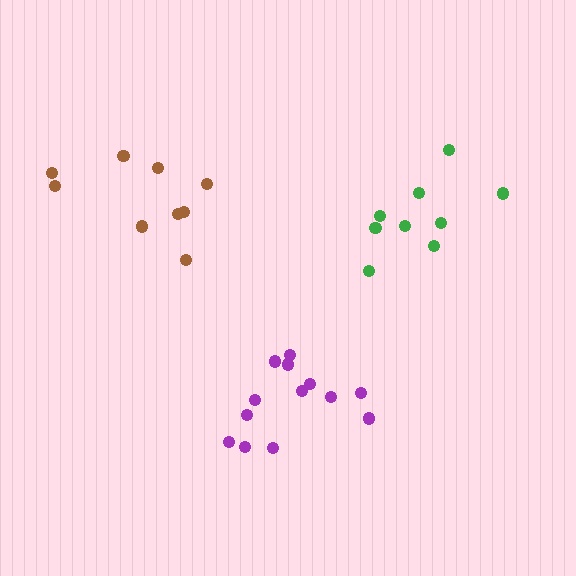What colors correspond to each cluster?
The clusters are colored: green, brown, purple.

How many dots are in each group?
Group 1: 9 dots, Group 2: 9 dots, Group 3: 13 dots (31 total).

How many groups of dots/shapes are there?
There are 3 groups.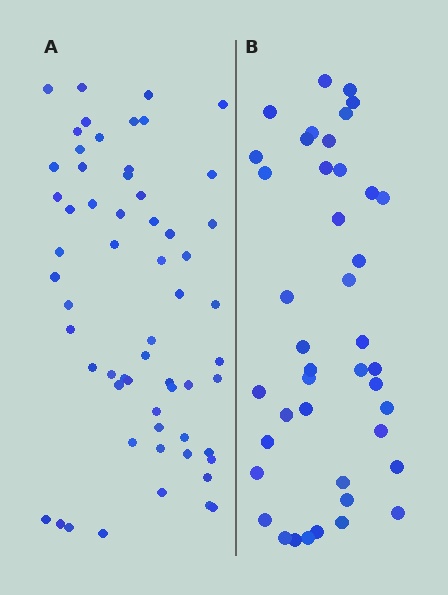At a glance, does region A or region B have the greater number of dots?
Region A (the left region) has more dots.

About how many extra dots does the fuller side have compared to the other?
Region A has approximately 20 more dots than region B.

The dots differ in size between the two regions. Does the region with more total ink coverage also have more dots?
No. Region B has more total ink coverage because its dots are larger, but region A actually contains more individual dots. Total area can be misleading — the number of items is what matters here.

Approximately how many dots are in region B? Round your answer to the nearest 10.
About 40 dots. (The exact count is 42, which rounds to 40.)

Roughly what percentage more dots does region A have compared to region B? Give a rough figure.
About 45% more.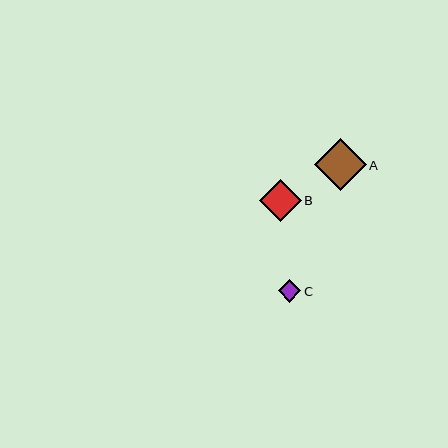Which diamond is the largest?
Diamond A is the largest with a size of approximately 51 pixels.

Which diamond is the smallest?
Diamond C is the smallest with a size of approximately 22 pixels.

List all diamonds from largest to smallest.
From largest to smallest: A, B, C.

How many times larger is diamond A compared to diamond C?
Diamond A is approximately 2.3 times the size of diamond C.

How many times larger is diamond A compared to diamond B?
Diamond A is approximately 1.2 times the size of diamond B.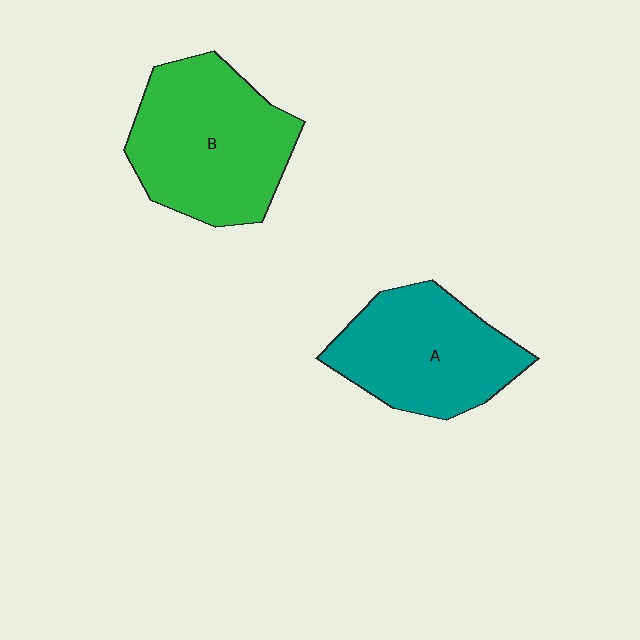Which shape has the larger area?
Shape B (green).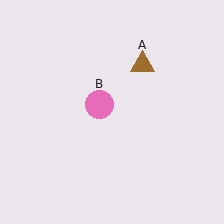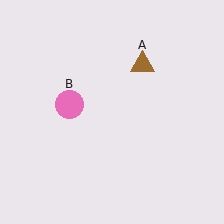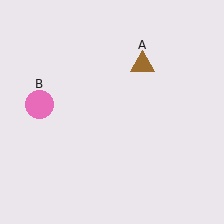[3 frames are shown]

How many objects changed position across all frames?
1 object changed position: pink circle (object B).